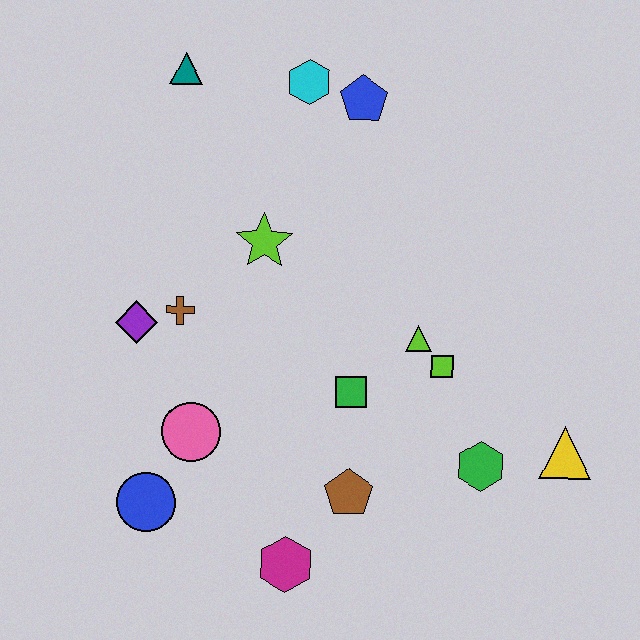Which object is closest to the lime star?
The brown cross is closest to the lime star.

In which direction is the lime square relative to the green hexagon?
The lime square is above the green hexagon.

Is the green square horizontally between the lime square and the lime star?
Yes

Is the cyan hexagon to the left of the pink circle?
No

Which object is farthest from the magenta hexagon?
The teal triangle is farthest from the magenta hexagon.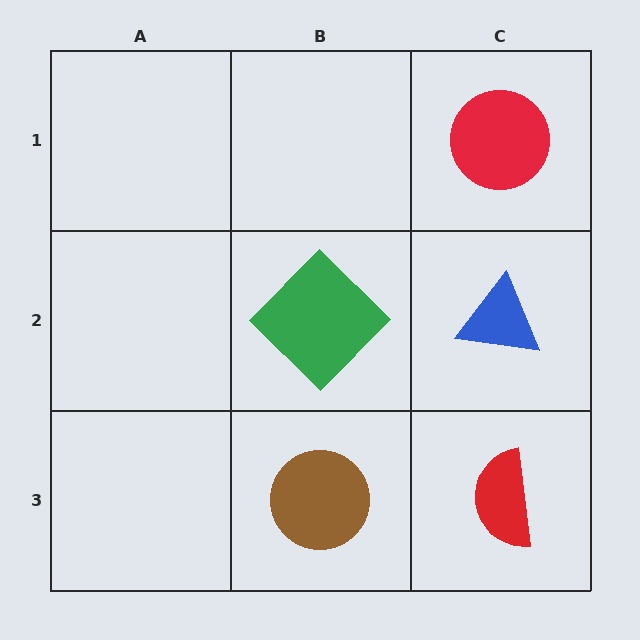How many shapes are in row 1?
1 shape.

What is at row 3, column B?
A brown circle.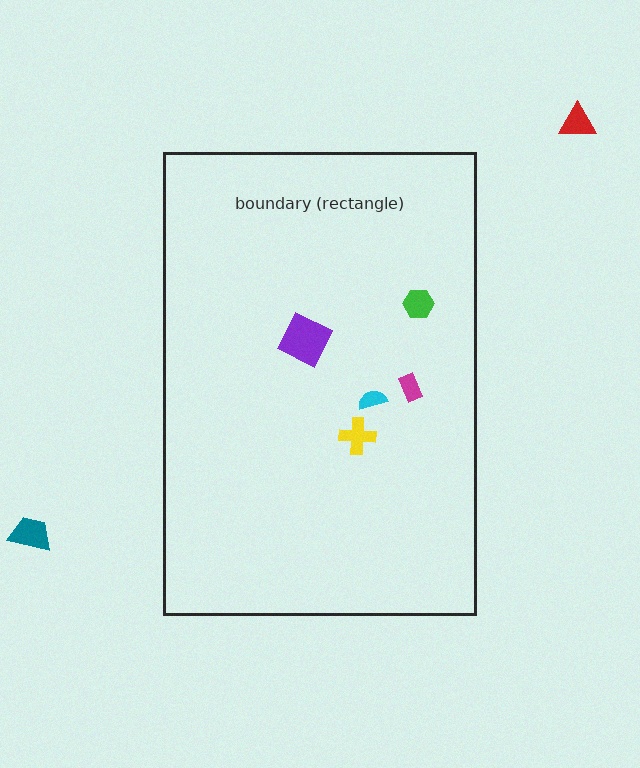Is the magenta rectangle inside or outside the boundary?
Inside.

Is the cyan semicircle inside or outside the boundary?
Inside.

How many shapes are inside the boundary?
5 inside, 2 outside.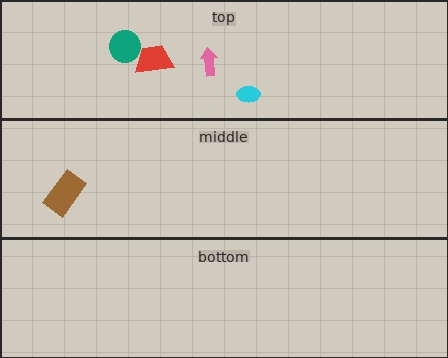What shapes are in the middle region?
The brown rectangle.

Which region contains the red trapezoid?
The top region.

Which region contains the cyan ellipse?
The top region.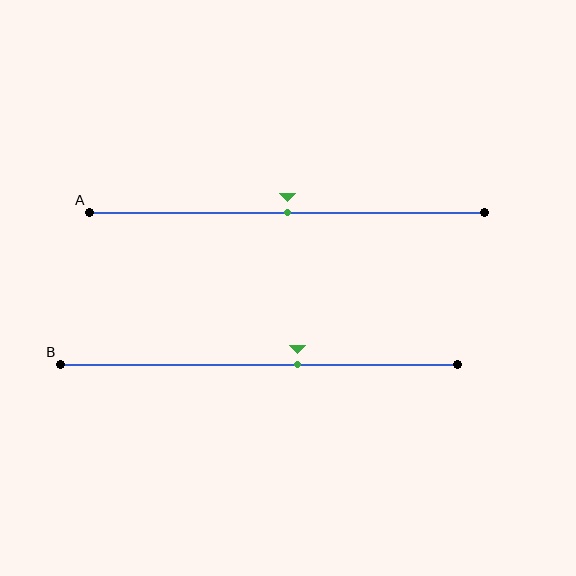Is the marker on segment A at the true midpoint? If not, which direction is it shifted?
Yes, the marker on segment A is at the true midpoint.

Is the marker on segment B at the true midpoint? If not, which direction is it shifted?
No, the marker on segment B is shifted to the right by about 10% of the segment length.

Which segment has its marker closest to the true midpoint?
Segment A has its marker closest to the true midpoint.